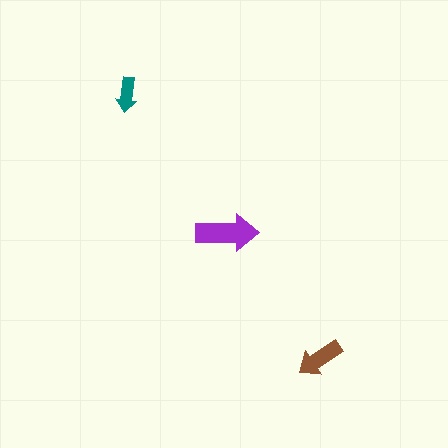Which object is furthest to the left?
The teal arrow is leftmost.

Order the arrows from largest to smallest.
the purple one, the brown one, the teal one.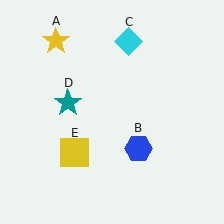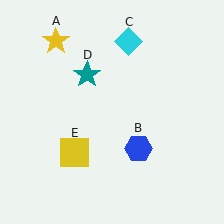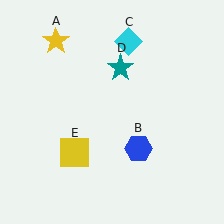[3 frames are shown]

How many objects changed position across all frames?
1 object changed position: teal star (object D).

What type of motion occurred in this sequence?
The teal star (object D) rotated clockwise around the center of the scene.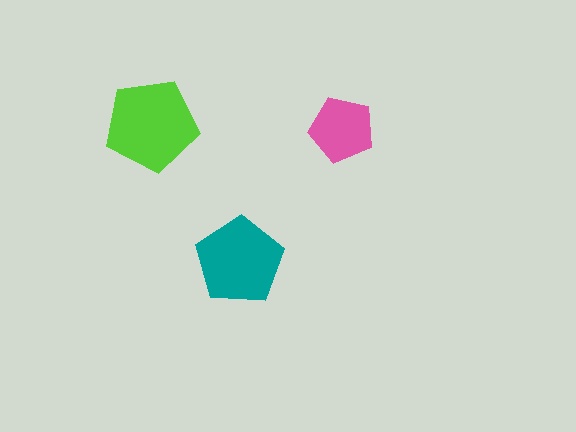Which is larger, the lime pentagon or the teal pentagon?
The lime one.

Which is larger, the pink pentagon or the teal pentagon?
The teal one.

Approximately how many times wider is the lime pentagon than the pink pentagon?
About 1.5 times wider.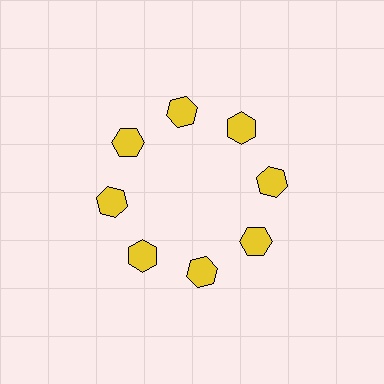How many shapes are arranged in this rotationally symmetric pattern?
There are 8 shapes, arranged in 8 groups of 1.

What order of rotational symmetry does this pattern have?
This pattern has 8-fold rotational symmetry.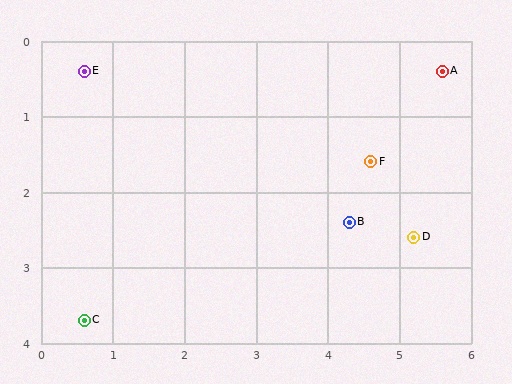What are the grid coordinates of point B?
Point B is at approximately (4.3, 2.4).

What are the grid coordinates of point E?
Point E is at approximately (0.6, 0.4).